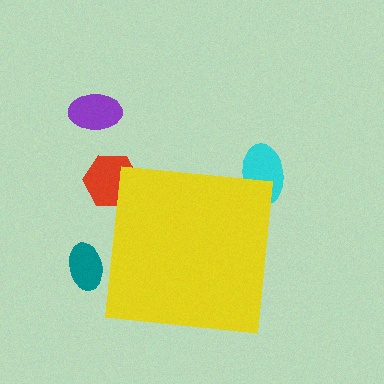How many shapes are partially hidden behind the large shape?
3 shapes are partially hidden.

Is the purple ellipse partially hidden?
No, the purple ellipse is fully visible.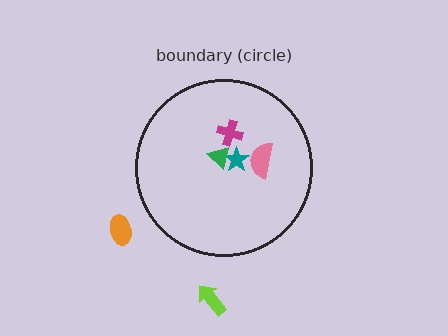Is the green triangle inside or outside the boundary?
Inside.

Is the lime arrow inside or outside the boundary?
Outside.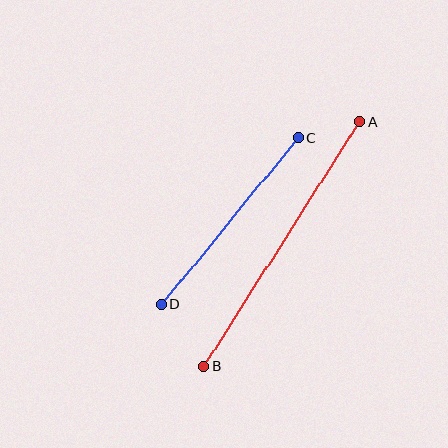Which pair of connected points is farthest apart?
Points A and B are farthest apart.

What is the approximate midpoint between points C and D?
The midpoint is at approximately (230, 221) pixels.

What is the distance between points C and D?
The distance is approximately 216 pixels.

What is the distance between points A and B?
The distance is approximately 290 pixels.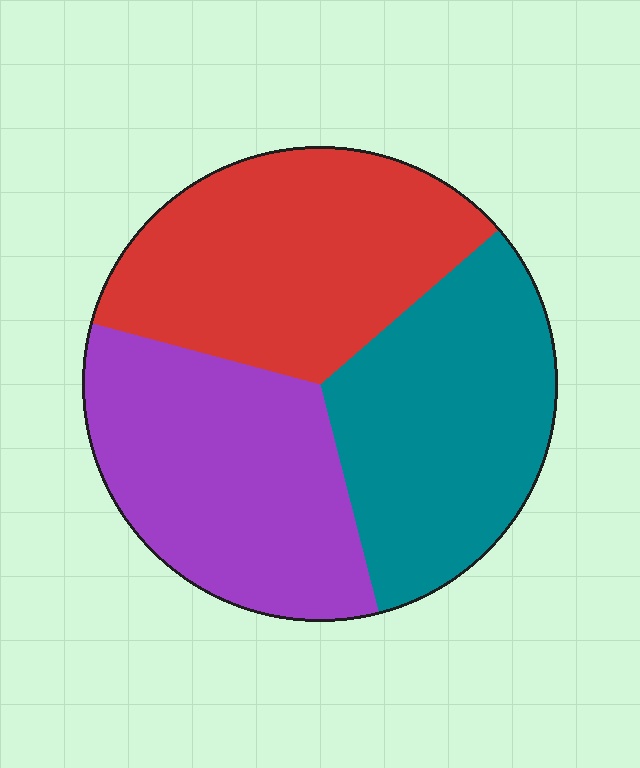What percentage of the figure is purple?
Purple takes up between a quarter and a half of the figure.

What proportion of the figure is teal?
Teal covers 32% of the figure.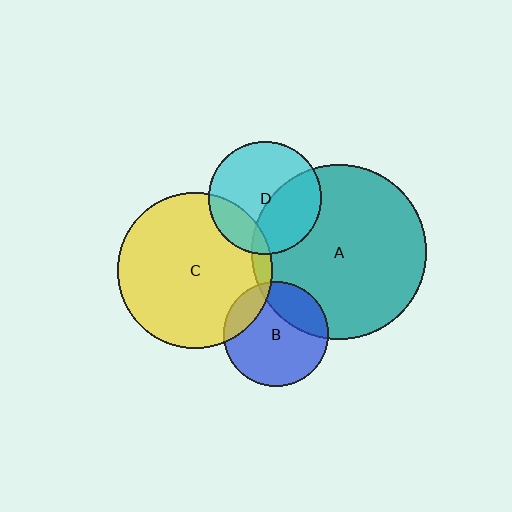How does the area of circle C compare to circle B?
Approximately 2.2 times.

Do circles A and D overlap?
Yes.